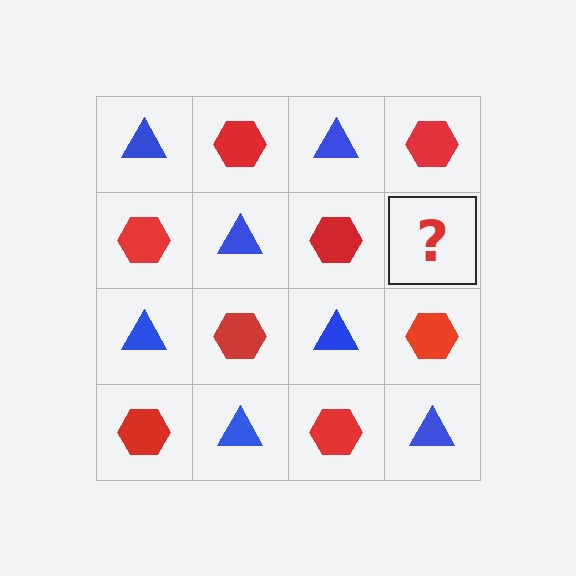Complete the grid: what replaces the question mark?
The question mark should be replaced with a blue triangle.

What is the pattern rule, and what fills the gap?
The rule is that it alternates blue triangle and red hexagon in a checkerboard pattern. The gap should be filled with a blue triangle.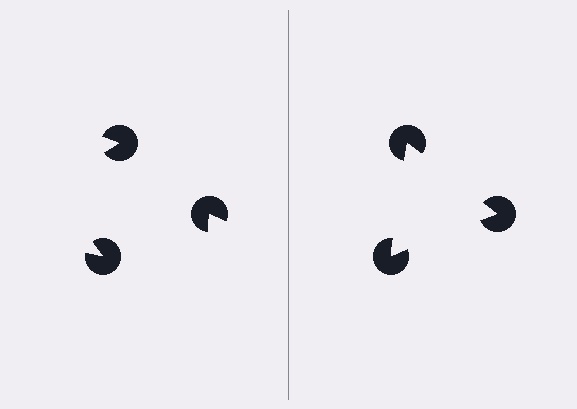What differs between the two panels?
The pac-man discs are positioned identically on both sides; only the wedge orientations differ. On the right they align to a triangle; on the left they are misaligned.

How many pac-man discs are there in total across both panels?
6 — 3 on each side.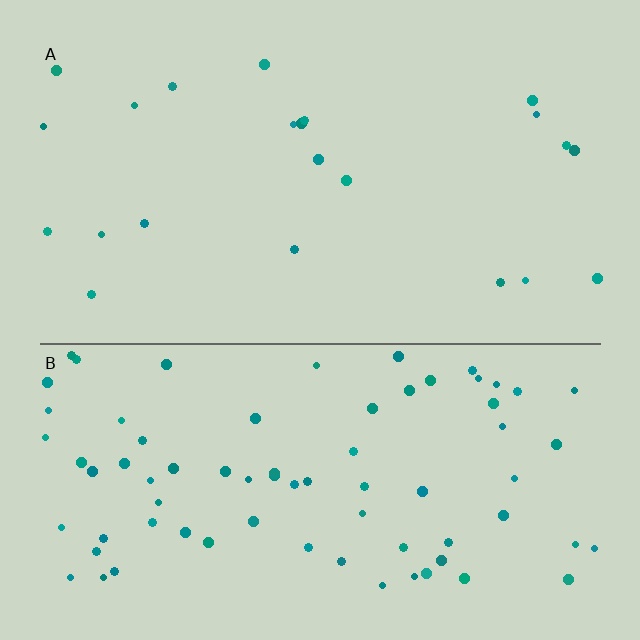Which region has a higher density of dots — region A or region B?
B (the bottom).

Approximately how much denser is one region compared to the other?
Approximately 3.4× — region B over region A.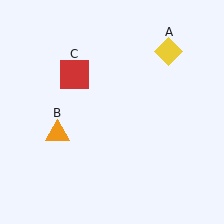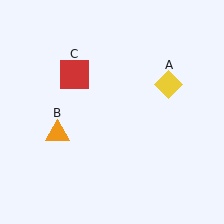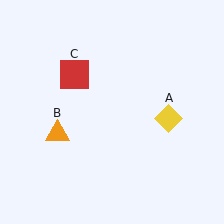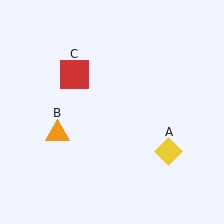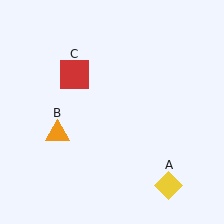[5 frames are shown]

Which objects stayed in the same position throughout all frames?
Orange triangle (object B) and red square (object C) remained stationary.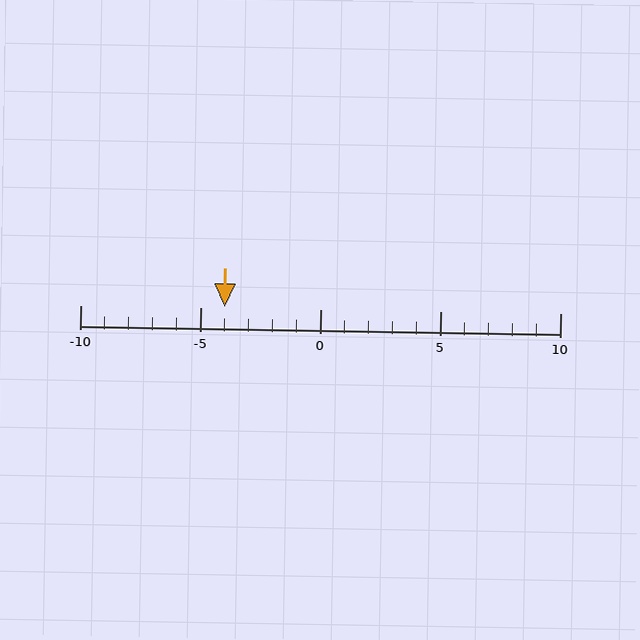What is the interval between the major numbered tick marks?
The major tick marks are spaced 5 units apart.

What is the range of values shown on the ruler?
The ruler shows values from -10 to 10.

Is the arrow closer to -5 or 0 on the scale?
The arrow is closer to -5.